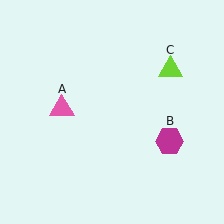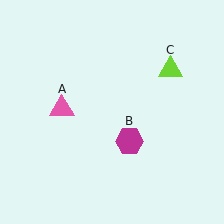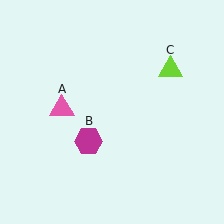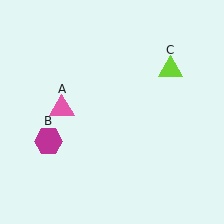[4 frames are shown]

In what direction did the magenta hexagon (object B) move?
The magenta hexagon (object B) moved left.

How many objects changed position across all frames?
1 object changed position: magenta hexagon (object B).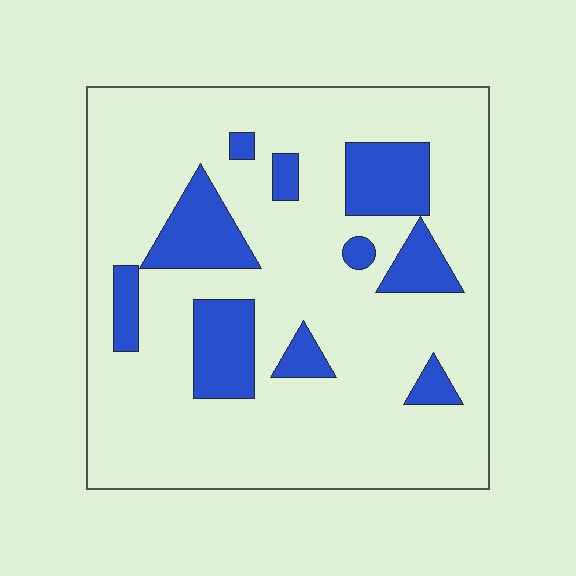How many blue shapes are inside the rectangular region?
10.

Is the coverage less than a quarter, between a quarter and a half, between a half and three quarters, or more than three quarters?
Less than a quarter.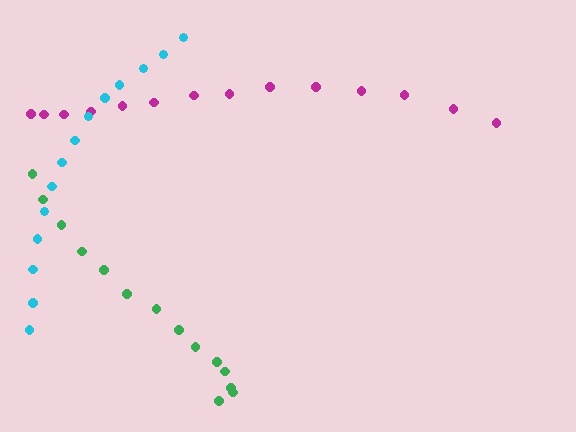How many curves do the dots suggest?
There are 3 distinct paths.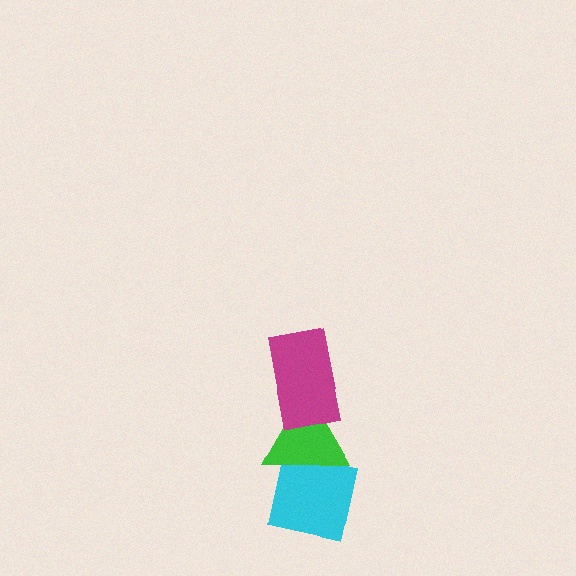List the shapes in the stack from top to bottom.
From top to bottom: the magenta rectangle, the green triangle, the cyan square.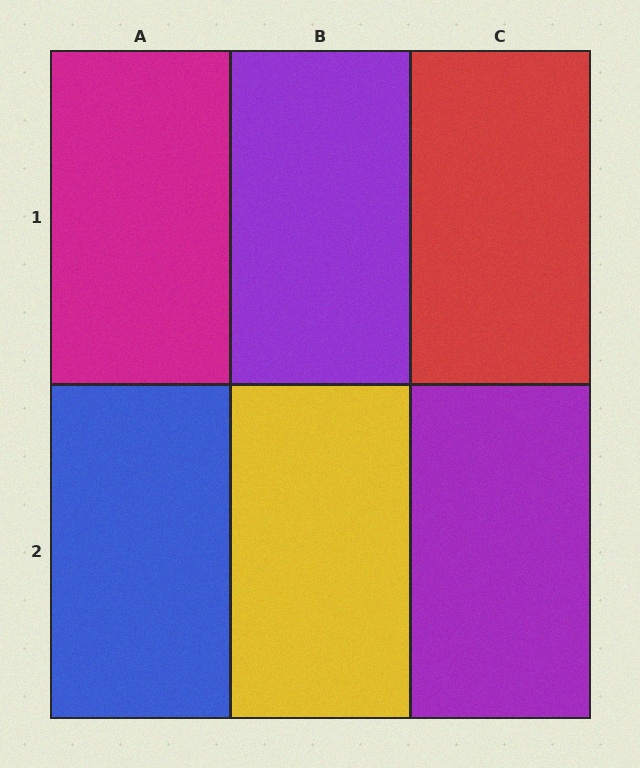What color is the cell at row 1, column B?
Purple.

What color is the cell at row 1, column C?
Red.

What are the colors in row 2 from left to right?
Blue, yellow, purple.